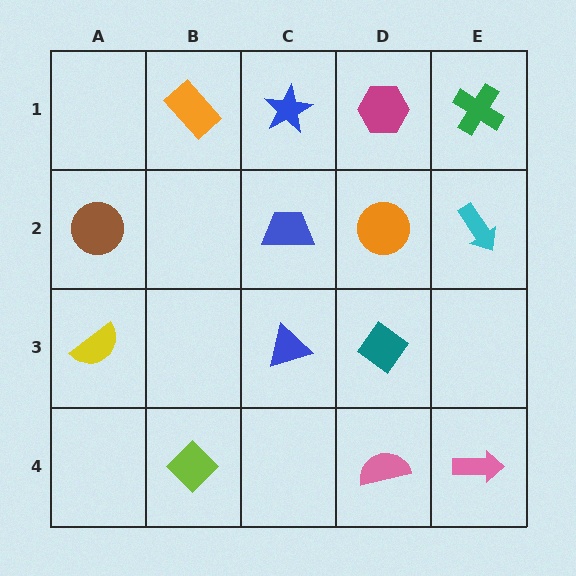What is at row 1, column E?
A green cross.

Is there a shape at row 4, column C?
No, that cell is empty.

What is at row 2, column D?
An orange circle.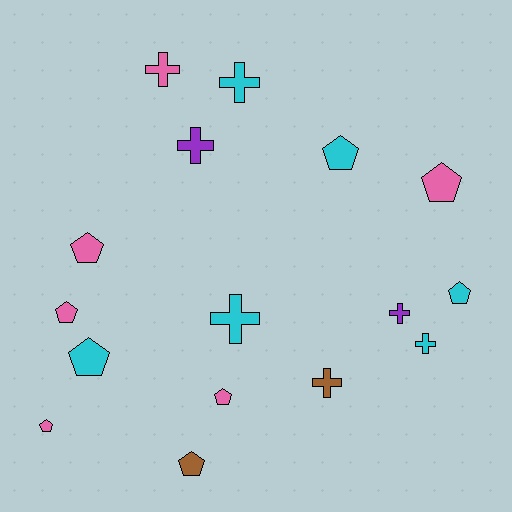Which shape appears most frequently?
Pentagon, with 9 objects.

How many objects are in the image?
There are 16 objects.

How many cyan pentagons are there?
There are 3 cyan pentagons.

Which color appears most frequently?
Pink, with 6 objects.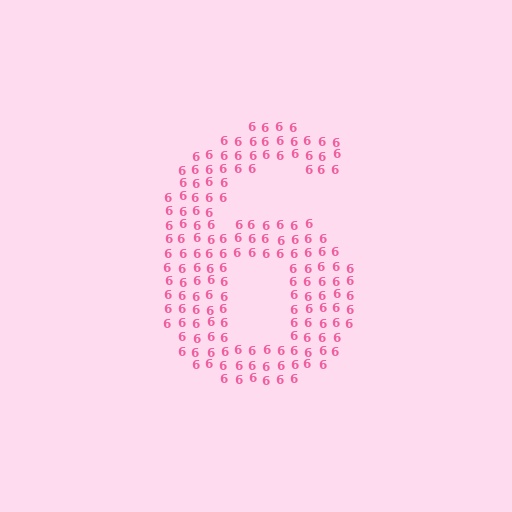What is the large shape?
The large shape is the digit 6.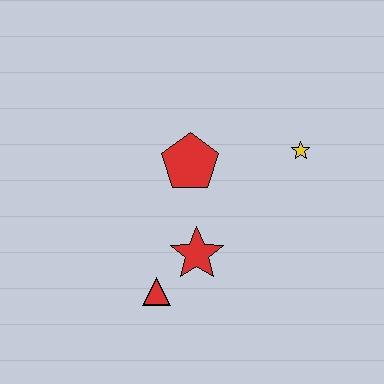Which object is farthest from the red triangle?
The yellow star is farthest from the red triangle.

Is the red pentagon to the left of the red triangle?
No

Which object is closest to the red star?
The red triangle is closest to the red star.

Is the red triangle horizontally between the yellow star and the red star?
No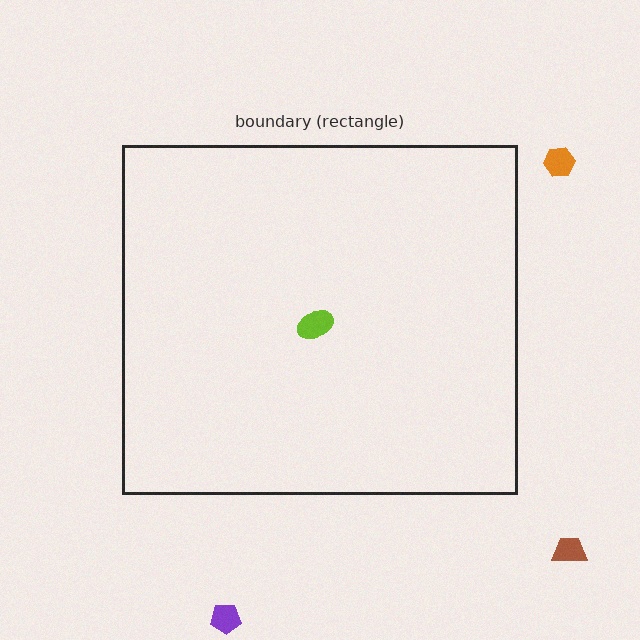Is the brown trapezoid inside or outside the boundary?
Outside.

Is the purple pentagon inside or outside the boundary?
Outside.